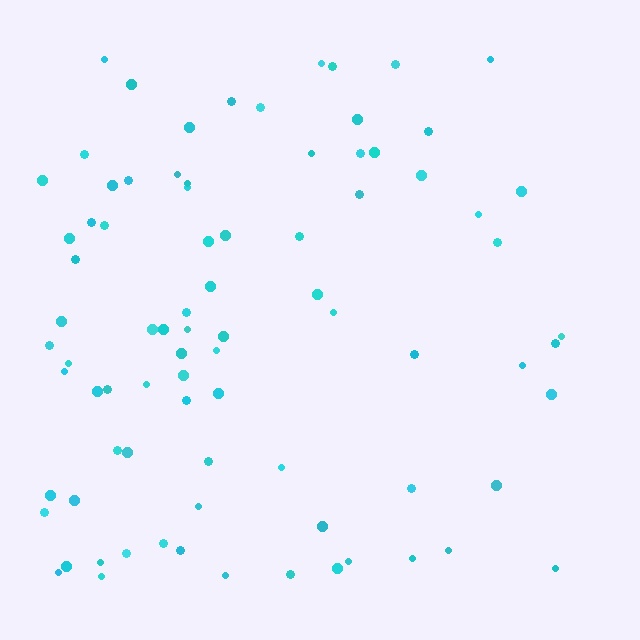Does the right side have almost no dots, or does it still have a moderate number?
Still a moderate number, just noticeably fewer than the left.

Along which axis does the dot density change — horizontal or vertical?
Horizontal.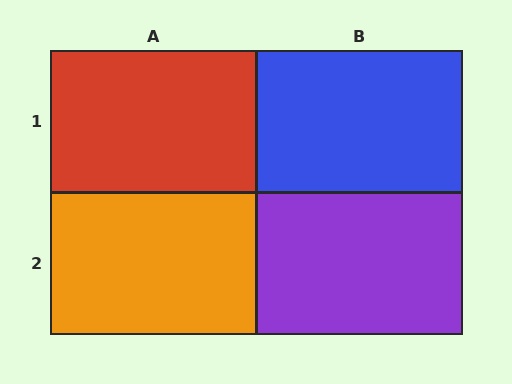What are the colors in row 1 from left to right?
Red, blue.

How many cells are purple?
1 cell is purple.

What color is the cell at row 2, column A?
Orange.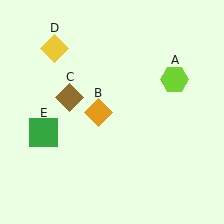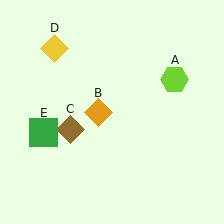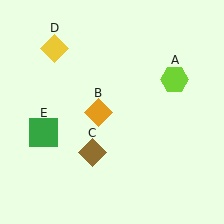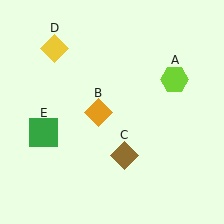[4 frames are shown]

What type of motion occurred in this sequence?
The brown diamond (object C) rotated counterclockwise around the center of the scene.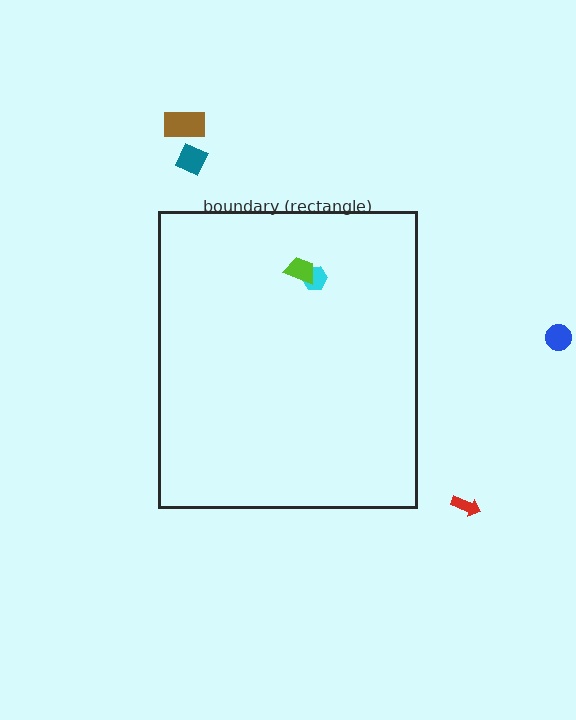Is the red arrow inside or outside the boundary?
Outside.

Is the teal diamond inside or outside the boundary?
Outside.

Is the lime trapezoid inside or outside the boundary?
Inside.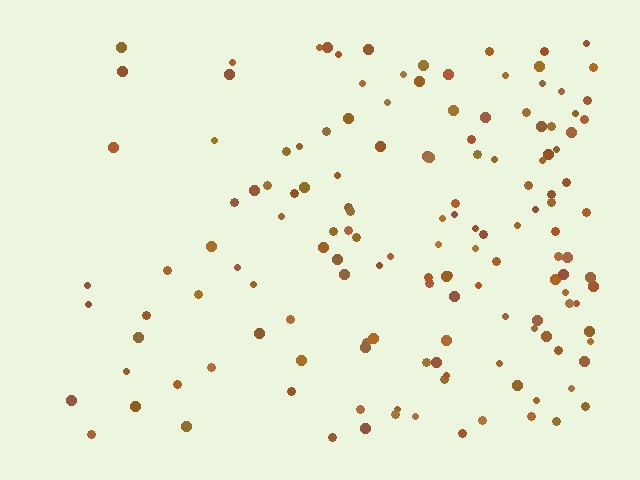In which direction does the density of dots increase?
From left to right, with the right side densest.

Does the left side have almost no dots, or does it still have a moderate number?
Still a moderate number, just noticeably fewer than the right.